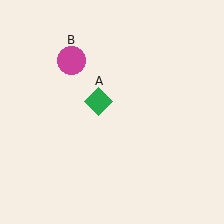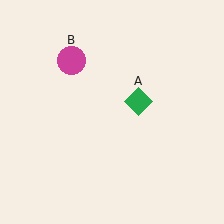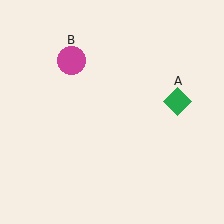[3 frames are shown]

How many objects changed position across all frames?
1 object changed position: green diamond (object A).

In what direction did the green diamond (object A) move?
The green diamond (object A) moved right.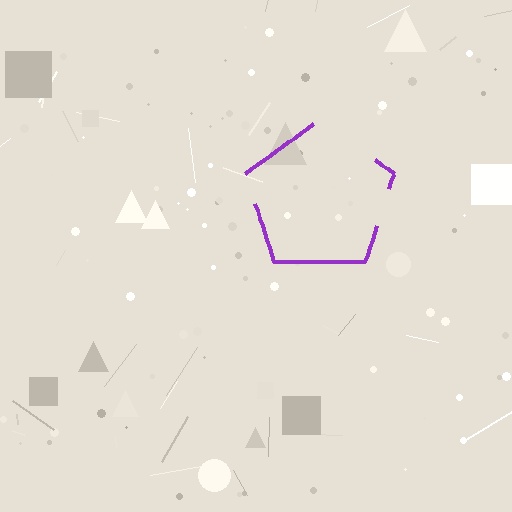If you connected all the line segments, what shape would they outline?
They would outline a pentagon.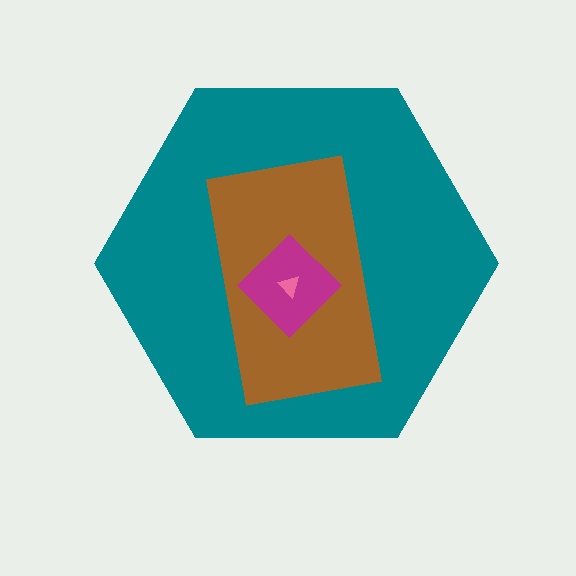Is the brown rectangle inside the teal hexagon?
Yes.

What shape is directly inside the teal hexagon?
The brown rectangle.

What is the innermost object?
The pink triangle.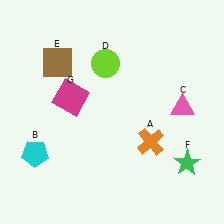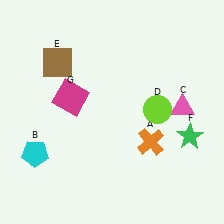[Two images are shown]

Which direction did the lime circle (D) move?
The lime circle (D) moved right.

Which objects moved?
The objects that moved are: the lime circle (D), the green star (F).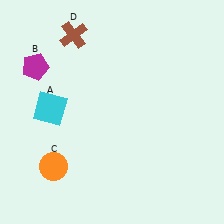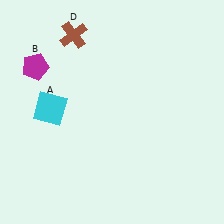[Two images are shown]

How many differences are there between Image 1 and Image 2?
There is 1 difference between the two images.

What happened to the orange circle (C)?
The orange circle (C) was removed in Image 2. It was in the bottom-left area of Image 1.